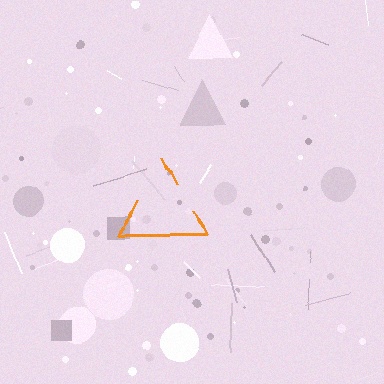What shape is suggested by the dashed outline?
The dashed outline suggests a triangle.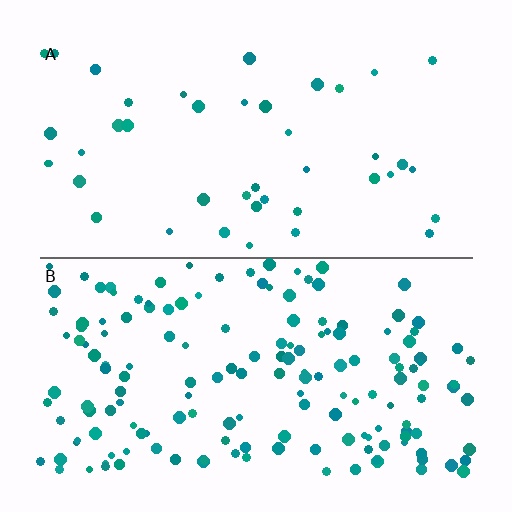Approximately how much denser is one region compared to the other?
Approximately 3.9× — region B over region A.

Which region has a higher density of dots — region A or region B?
B (the bottom).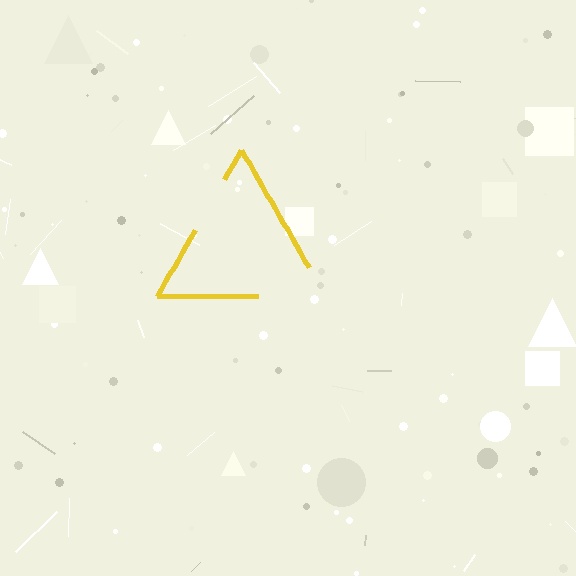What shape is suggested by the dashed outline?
The dashed outline suggests a triangle.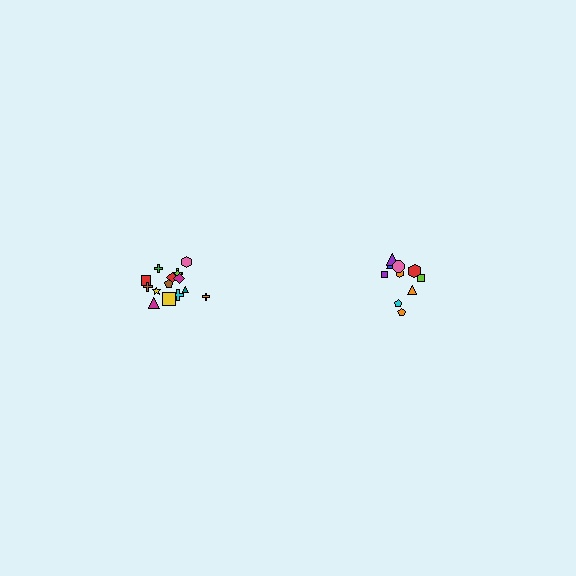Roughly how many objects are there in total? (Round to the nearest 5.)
Roughly 25 objects in total.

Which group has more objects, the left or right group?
The left group.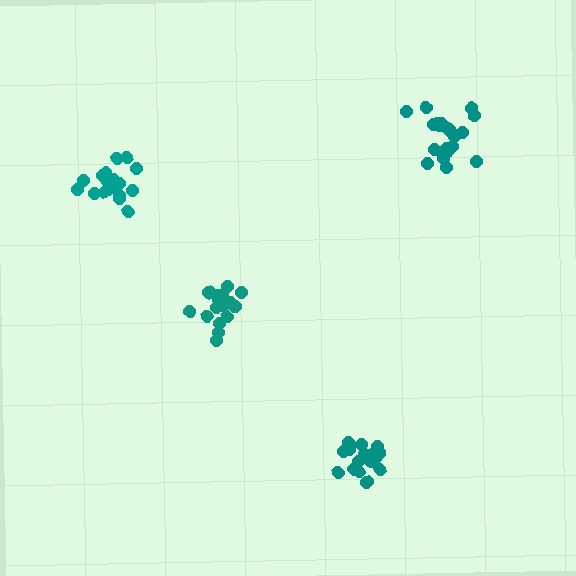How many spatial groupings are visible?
There are 4 spatial groupings.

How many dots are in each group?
Group 1: 18 dots, Group 2: 18 dots, Group 3: 16 dots, Group 4: 20 dots (72 total).